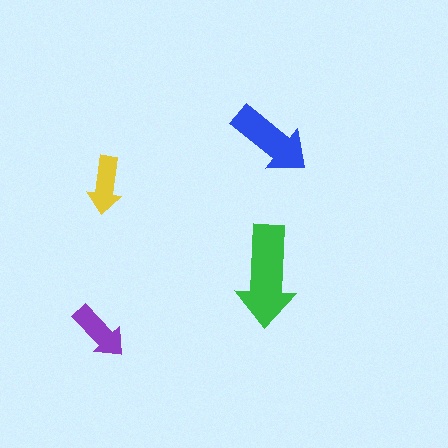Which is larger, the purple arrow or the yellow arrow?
The purple one.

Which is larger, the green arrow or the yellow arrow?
The green one.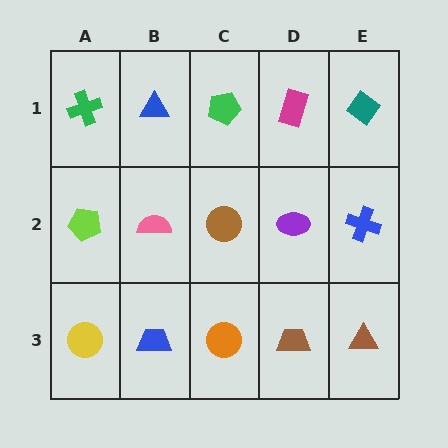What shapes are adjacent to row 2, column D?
A magenta rectangle (row 1, column D), a brown trapezoid (row 3, column D), a brown circle (row 2, column C), a blue cross (row 2, column E).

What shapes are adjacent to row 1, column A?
A lime pentagon (row 2, column A), a blue triangle (row 1, column B).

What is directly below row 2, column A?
A yellow circle.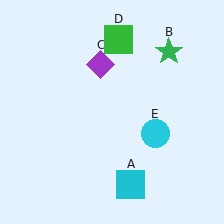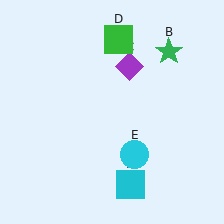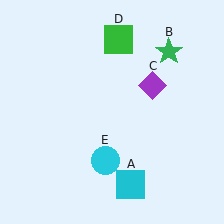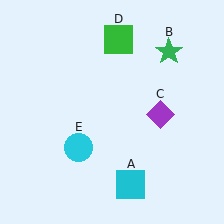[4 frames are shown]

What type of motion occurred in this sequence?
The purple diamond (object C), cyan circle (object E) rotated clockwise around the center of the scene.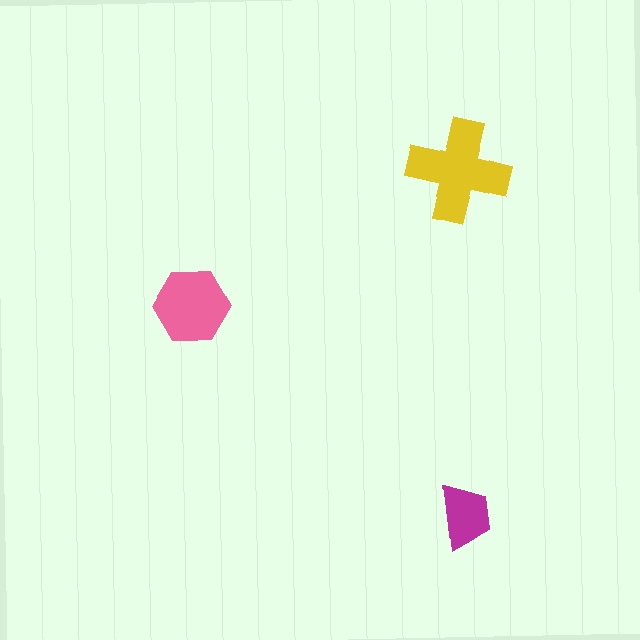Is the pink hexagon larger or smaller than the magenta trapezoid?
Larger.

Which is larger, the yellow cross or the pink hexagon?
The yellow cross.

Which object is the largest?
The yellow cross.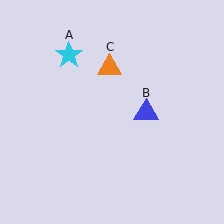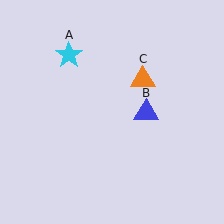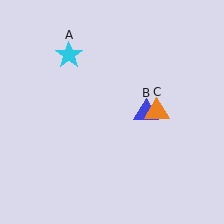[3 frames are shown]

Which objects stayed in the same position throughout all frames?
Cyan star (object A) and blue triangle (object B) remained stationary.